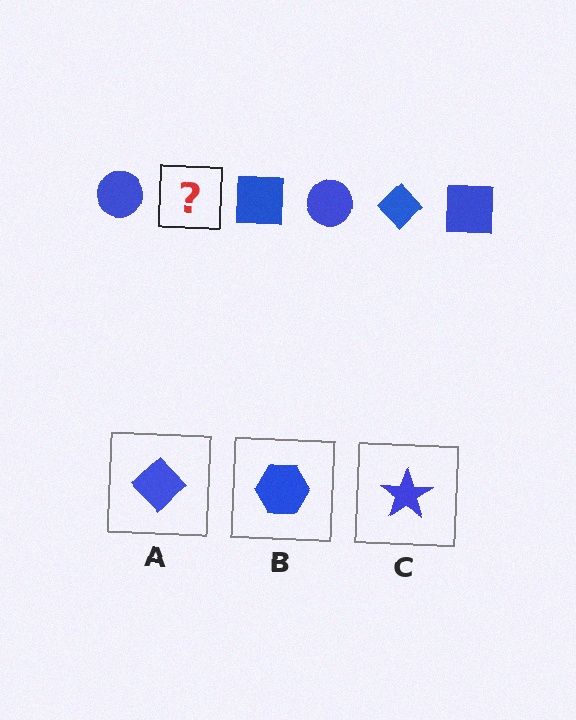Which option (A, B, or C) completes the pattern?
A.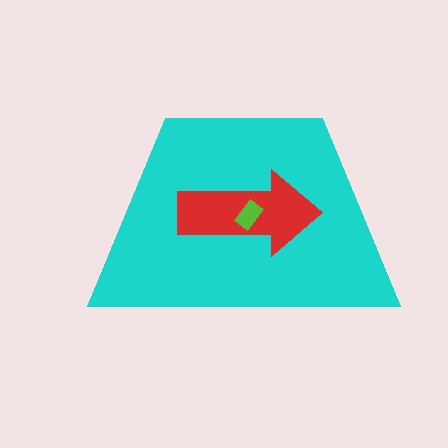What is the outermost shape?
The cyan trapezoid.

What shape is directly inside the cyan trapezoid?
The red arrow.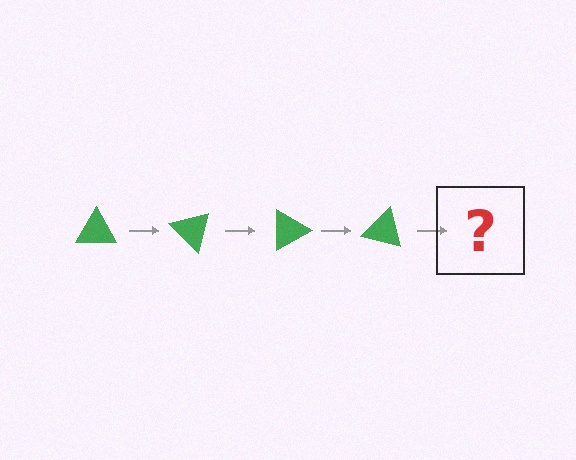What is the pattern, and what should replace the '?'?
The pattern is that the triangle rotates 45 degrees each step. The '?' should be a green triangle rotated 180 degrees.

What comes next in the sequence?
The next element should be a green triangle rotated 180 degrees.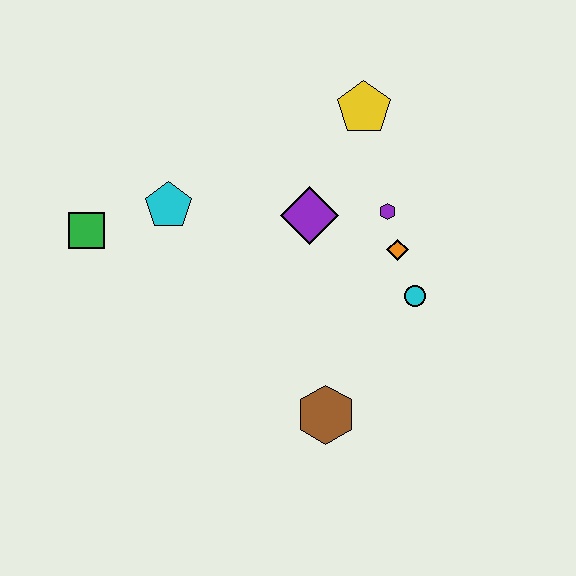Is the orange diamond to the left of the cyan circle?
Yes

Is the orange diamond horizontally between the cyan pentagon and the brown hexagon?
No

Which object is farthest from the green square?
The cyan circle is farthest from the green square.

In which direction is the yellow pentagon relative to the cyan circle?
The yellow pentagon is above the cyan circle.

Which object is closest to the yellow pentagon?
The purple hexagon is closest to the yellow pentagon.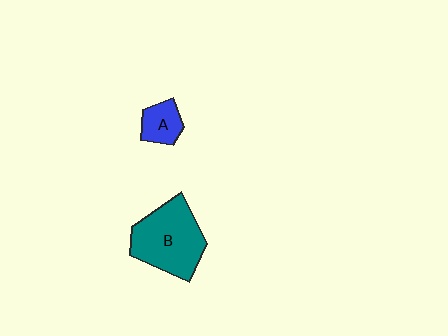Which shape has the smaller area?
Shape A (blue).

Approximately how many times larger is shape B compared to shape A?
Approximately 2.8 times.